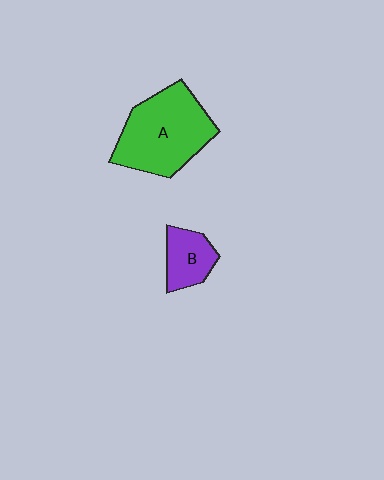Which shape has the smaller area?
Shape B (purple).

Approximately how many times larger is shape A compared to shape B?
Approximately 2.4 times.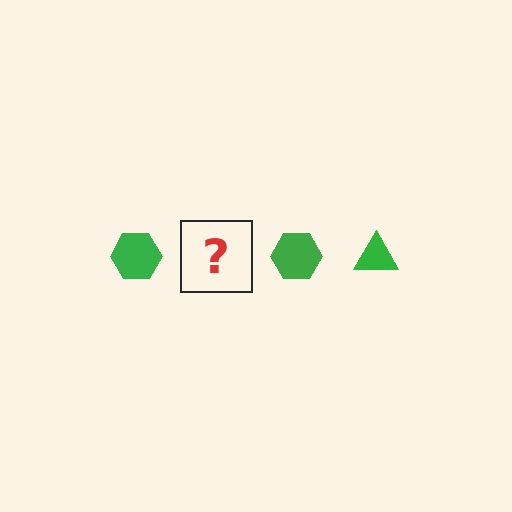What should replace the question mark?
The question mark should be replaced with a green triangle.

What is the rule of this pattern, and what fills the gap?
The rule is that the pattern cycles through hexagon, triangle shapes in green. The gap should be filled with a green triangle.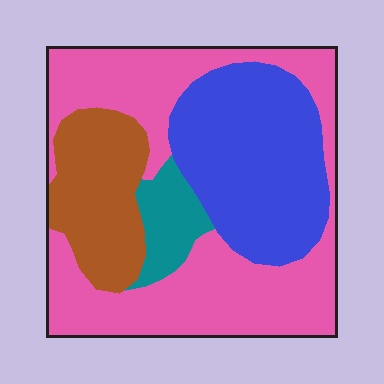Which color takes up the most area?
Pink, at roughly 45%.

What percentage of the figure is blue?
Blue covers 29% of the figure.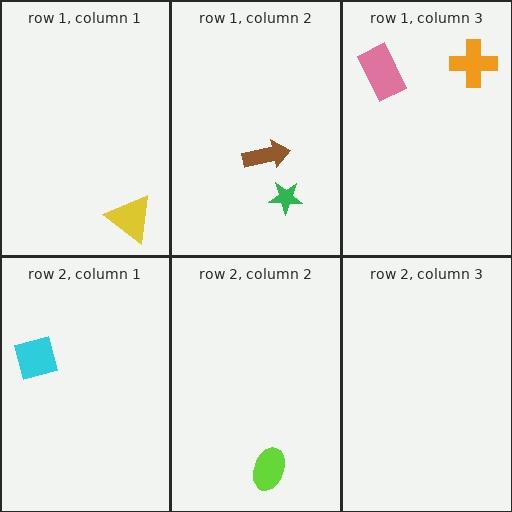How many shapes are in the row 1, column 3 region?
2.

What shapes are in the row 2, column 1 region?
The cyan diamond.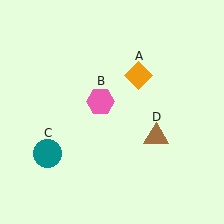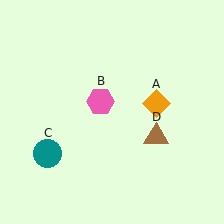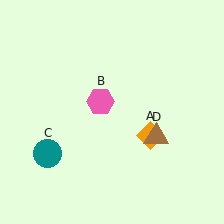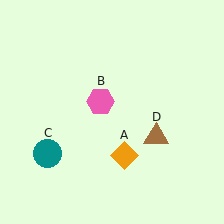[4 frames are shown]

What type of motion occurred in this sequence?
The orange diamond (object A) rotated clockwise around the center of the scene.